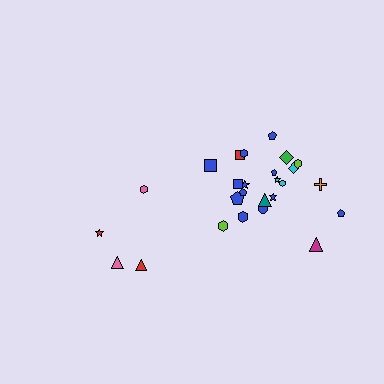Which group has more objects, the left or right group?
The right group.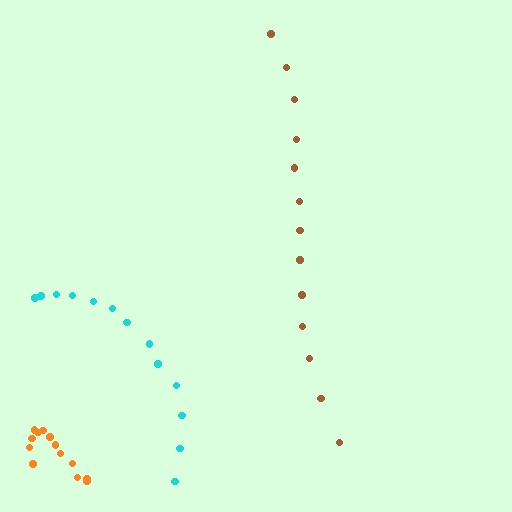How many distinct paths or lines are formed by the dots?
There are 3 distinct paths.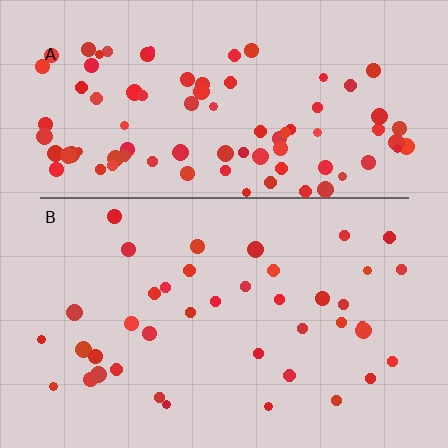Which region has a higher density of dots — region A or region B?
A (the top).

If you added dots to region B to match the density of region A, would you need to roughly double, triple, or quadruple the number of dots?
Approximately double.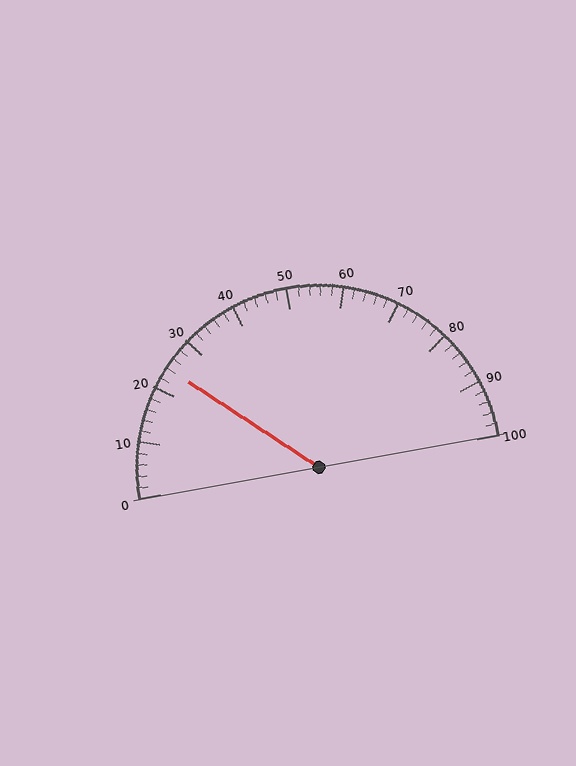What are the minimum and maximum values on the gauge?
The gauge ranges from 0 to 100.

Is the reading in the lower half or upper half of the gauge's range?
The reading is in the lower half of the range (0 to 100).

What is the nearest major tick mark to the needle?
The nearest major tick mark is 20.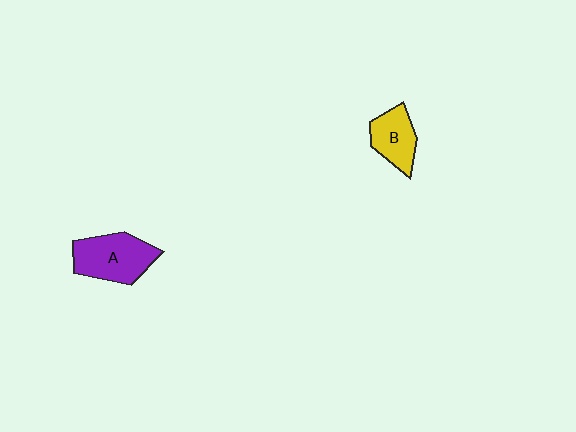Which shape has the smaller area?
Shape B (yellow).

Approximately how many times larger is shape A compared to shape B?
Approximately 1.5 times.